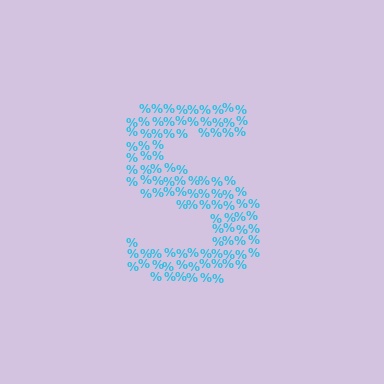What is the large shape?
The large shape is the letter S.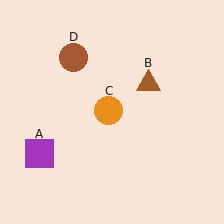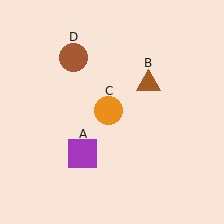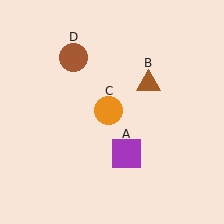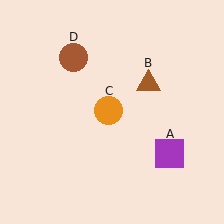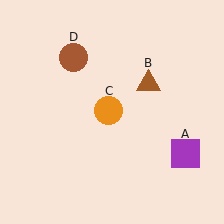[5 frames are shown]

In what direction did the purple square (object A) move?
The purple square (object A) moved right.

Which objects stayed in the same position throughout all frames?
Brown triangle (object B) and orange circle (object C) and brown circle (object D) remained stationary.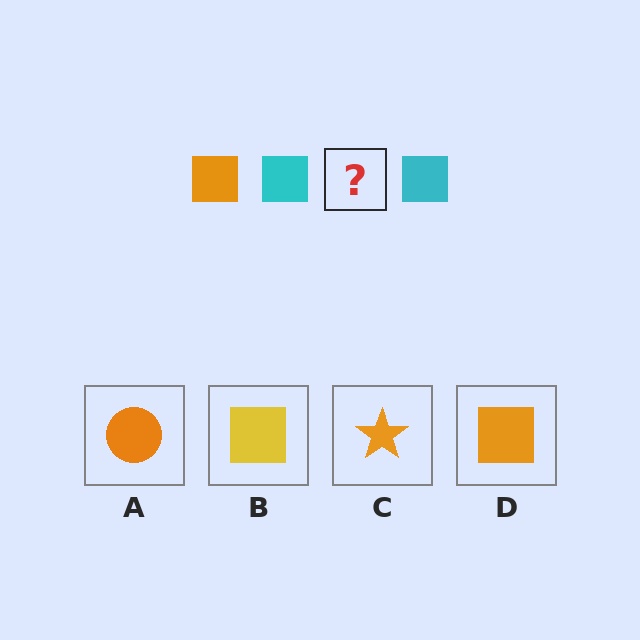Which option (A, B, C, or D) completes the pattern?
D.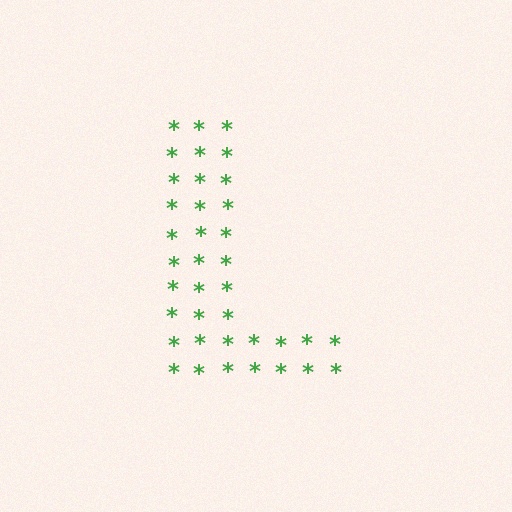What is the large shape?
The large shape is the letter L.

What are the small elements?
The small elements are asterisks.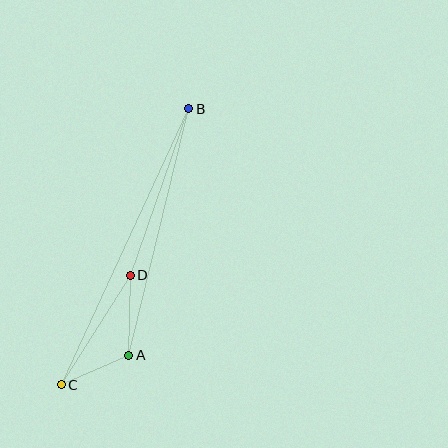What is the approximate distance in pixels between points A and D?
The distance between A and D is approximately 80 pixels.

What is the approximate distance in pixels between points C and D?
The distance between C and D is approximately 130 pixels.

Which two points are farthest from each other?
Points B and C are farthest from each other.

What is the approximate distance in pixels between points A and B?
The distance between A and B is approximately 254 pixels.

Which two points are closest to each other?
Points A and C are closest to each other.